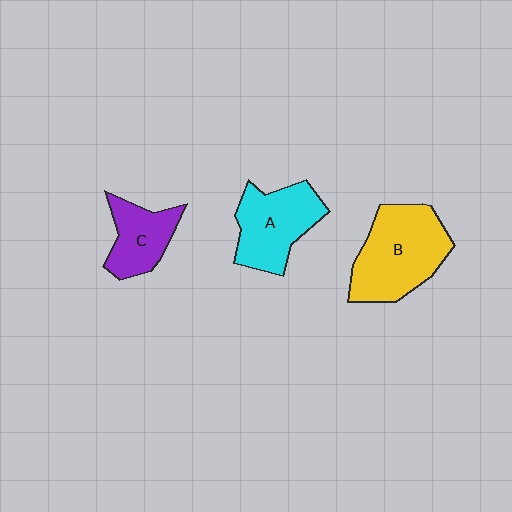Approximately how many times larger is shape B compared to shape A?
Approximately 1.3 times.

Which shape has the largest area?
Shape B (yellow).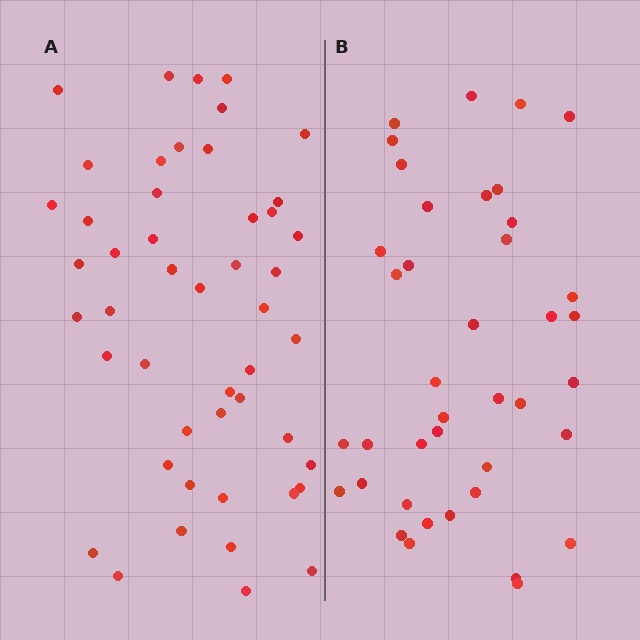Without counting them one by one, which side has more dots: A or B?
Region A (the left region) has more dots.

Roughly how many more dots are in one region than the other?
Region A has roughly 8 or so more dots than region B.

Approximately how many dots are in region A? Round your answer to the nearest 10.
About 50 dots. (The exact count is 48, which rounds to 50.)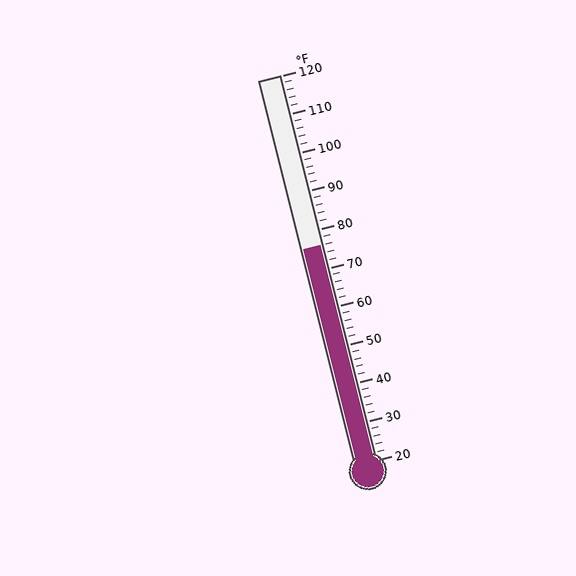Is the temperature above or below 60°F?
The temperature is above 60°F.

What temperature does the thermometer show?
The thermometer shows approximately 76°F.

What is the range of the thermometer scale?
The thermometer scale ranges from 20°F to 120°F.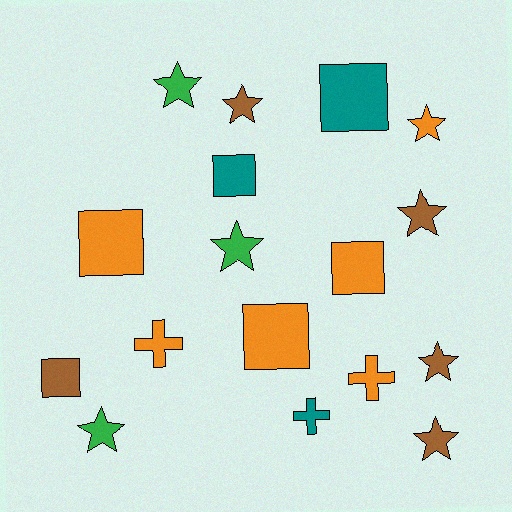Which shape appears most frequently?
Star, with 8 objects.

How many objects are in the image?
There are 17 objects.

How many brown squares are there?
There is 1 brown square.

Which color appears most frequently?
Orange, with 6 objects.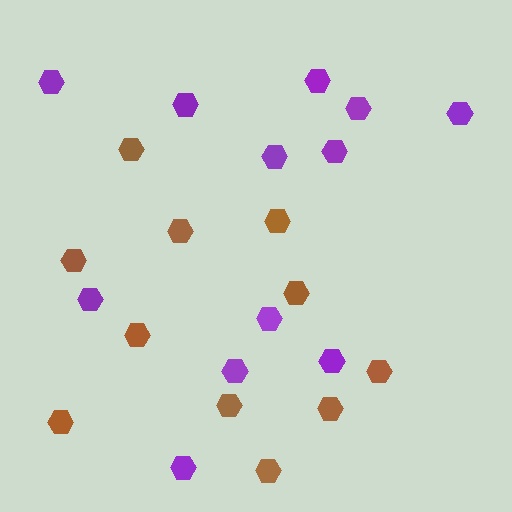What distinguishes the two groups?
There are 2 groups: one group of purple hexagons (12) and one group of brown hexagons (11).